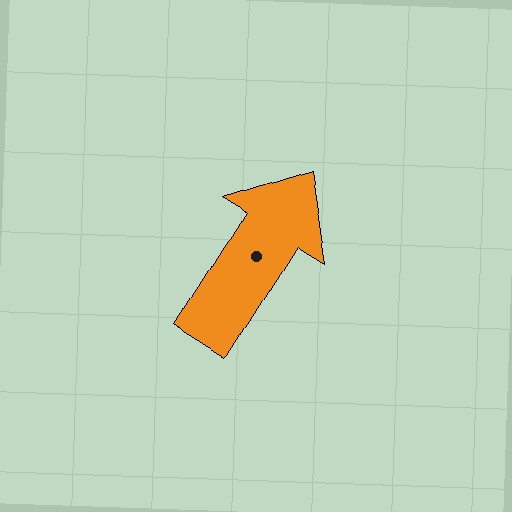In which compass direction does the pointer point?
Northeast.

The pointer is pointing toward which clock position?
Roughly 1 o'clock.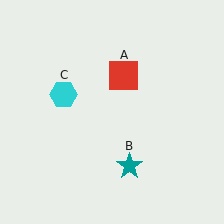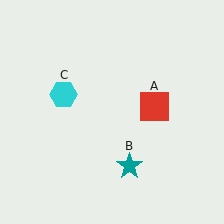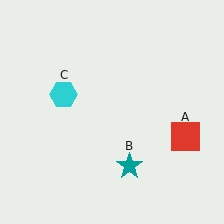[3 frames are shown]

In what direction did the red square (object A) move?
The red square (object A) moved down and to the right.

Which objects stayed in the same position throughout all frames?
Teal star (object B) and cyan hexagon (object C) remained stationary.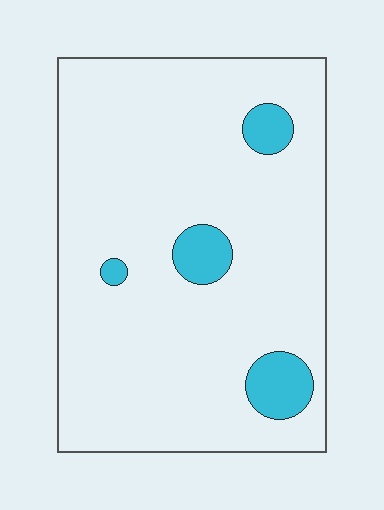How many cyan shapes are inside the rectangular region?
4.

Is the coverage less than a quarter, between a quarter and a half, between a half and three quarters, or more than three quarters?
Less than a quarter.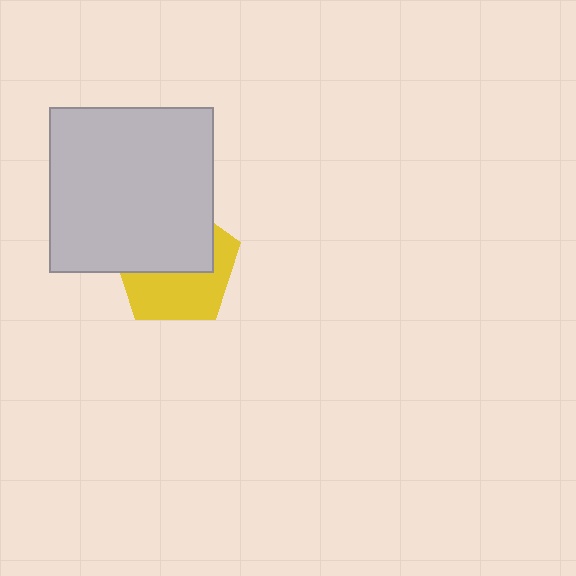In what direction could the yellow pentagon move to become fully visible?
The yellow pentagon could move down. That would shift it out from behind the light gray square entirely.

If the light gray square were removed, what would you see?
You would see the complete yellow pentagon.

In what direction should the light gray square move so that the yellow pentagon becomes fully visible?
The light gray square should move up. That is the shortest direction to clear the overlap and leave the yellow pentagon fully visible.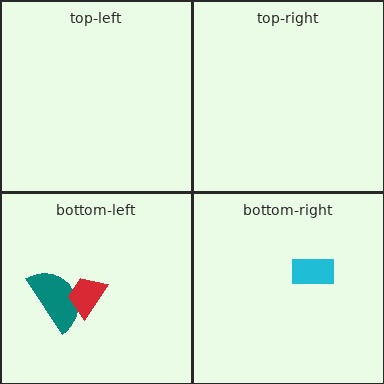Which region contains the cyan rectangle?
The bottom-right region.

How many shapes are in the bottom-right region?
1.